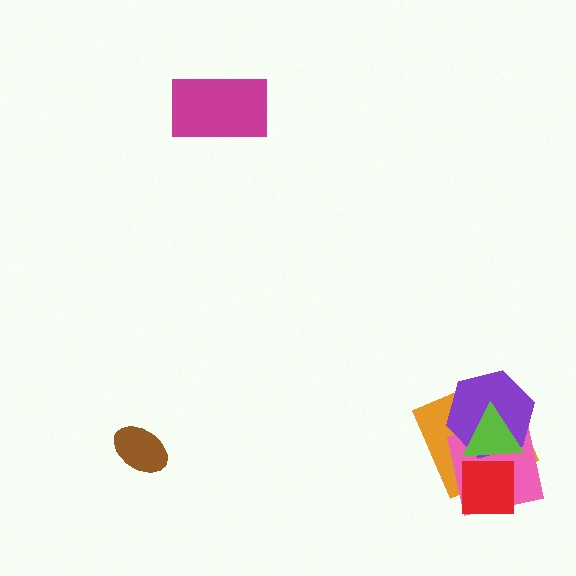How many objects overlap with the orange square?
4 objects overlap with the orange square.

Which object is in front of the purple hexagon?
The lime triangle is in front of the purple hexagon.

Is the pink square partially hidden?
Yes, it is partially covered by another shape.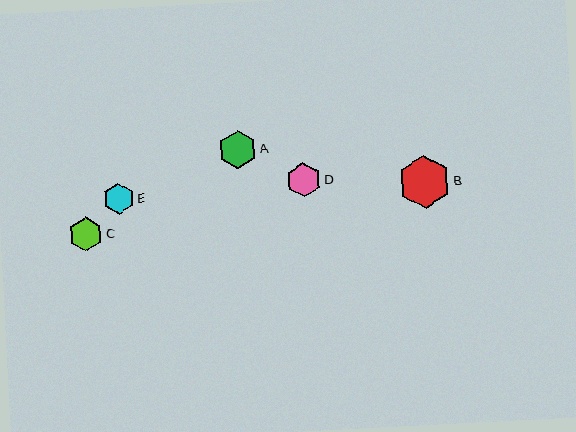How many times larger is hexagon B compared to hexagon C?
Hexagon B is approximately 1.6 times the size of hexagon C.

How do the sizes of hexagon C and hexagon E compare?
Hexagon C and hexagon E are approximately the same size.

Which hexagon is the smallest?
Hexagon E is the smallest with a size of approximately 31 pixels.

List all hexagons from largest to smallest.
From largest to smallest: B, A, D, C, E.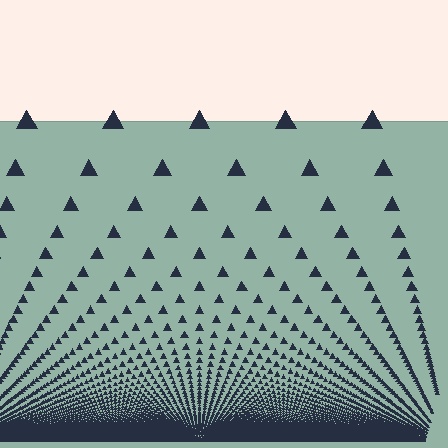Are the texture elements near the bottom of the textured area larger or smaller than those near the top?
Smaller. The gradient is inverted — elements near the bottom are smaller and denser.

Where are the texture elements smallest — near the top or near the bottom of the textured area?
Near the bottom.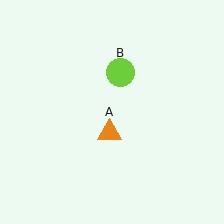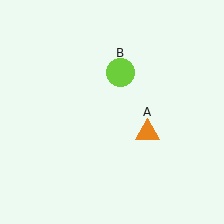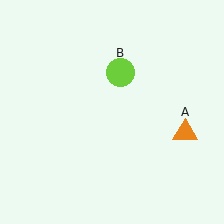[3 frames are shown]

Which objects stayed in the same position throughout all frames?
Lime circle (object B) remained stationary.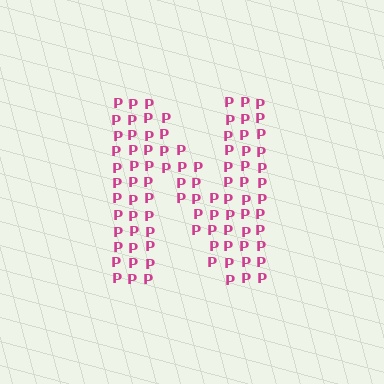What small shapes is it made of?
It is made of small letter P's.